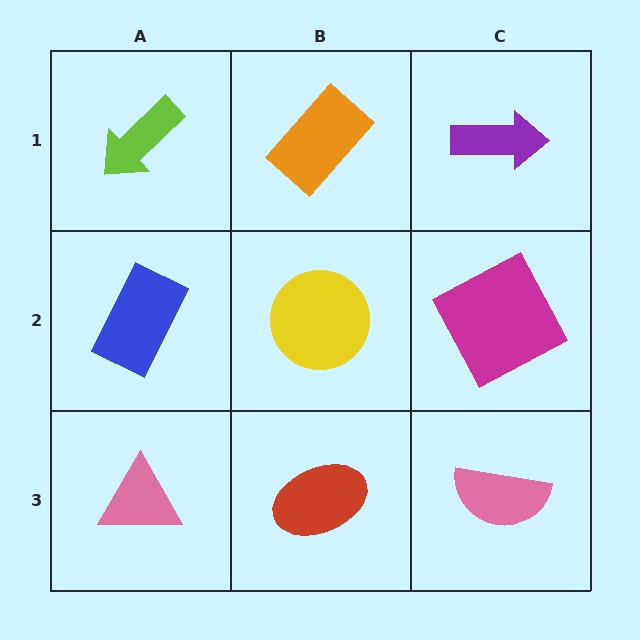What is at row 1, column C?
A purple arrow.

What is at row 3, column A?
A pink triangle.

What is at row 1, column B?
An orange rectangle.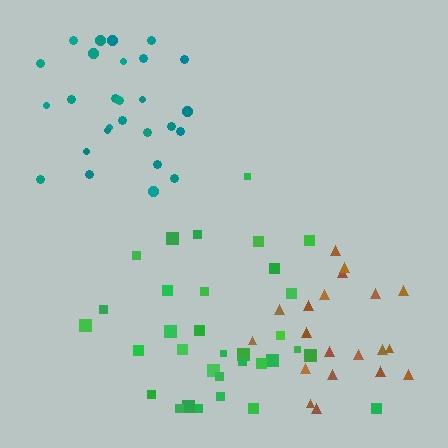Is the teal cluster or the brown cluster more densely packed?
Brown.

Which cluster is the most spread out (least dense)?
Teal.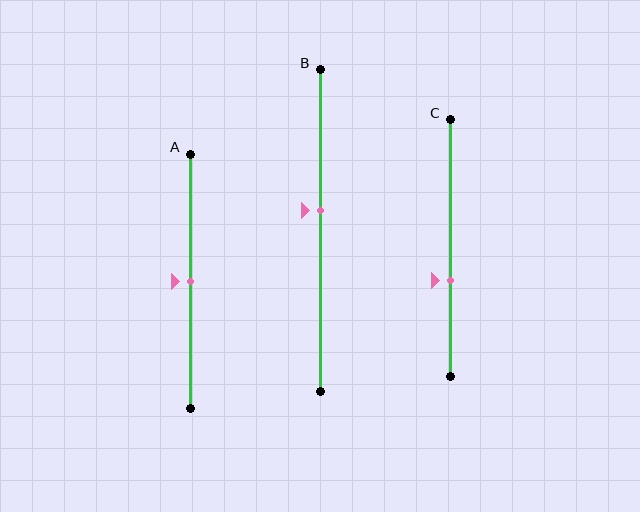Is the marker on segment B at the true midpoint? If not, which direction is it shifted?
No, the marker on segment B is shifted upward by about 6% of the segment length.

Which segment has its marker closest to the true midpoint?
Segment A has its marker closest to the true midpoint.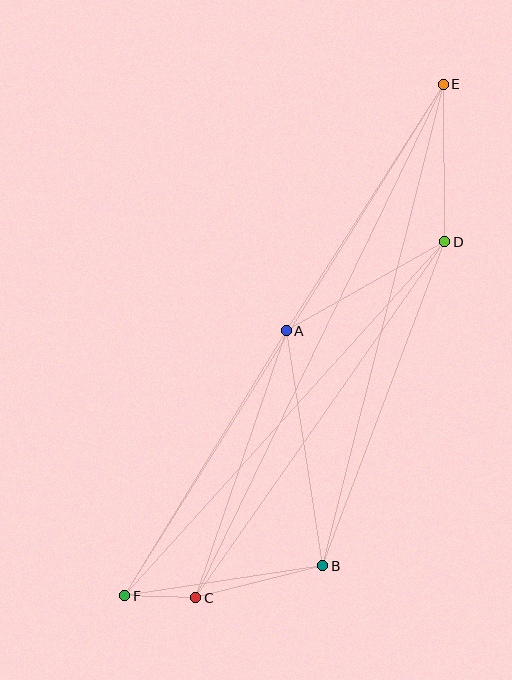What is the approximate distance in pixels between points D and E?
The distance between D and E is approximately 158 pixels.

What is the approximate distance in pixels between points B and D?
The distance between B and D is approximately 346 pixels.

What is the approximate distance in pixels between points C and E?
The distance between C and E is approximately 570 pixels.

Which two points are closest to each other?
Points C and F are closest to each other.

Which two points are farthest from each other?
Points E and F are farthest from each other.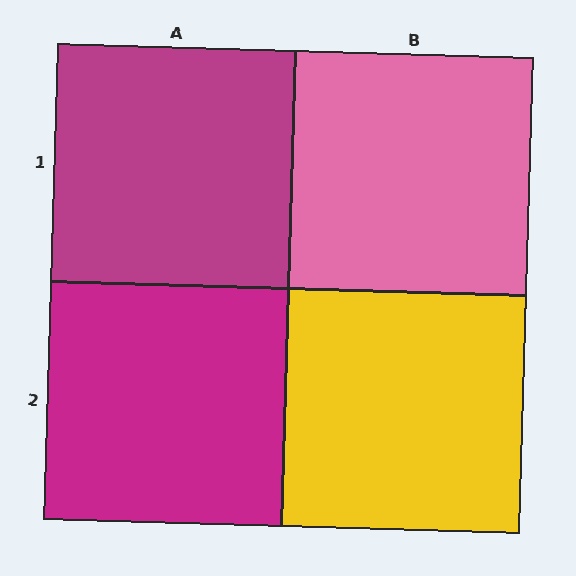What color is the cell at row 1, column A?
Magenta.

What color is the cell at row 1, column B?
Pink.